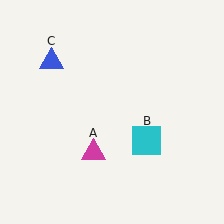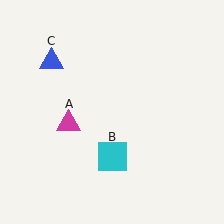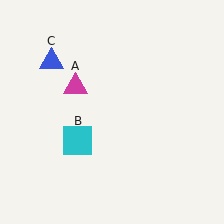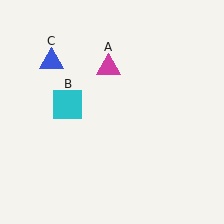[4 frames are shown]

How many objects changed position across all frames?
2 objects changed position: magenta triangle (object A), cyan square (object B).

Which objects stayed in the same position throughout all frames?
Blue triangle (object C) remained stationary.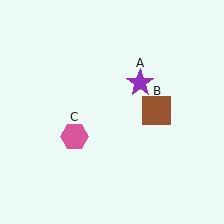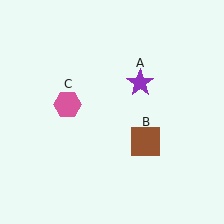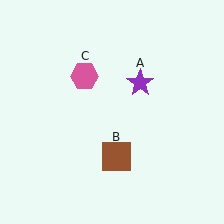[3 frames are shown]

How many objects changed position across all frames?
2 objects changed position: brown square (object B), pink hexagon (object C).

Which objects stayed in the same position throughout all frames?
Purple star (object A) remained stationary.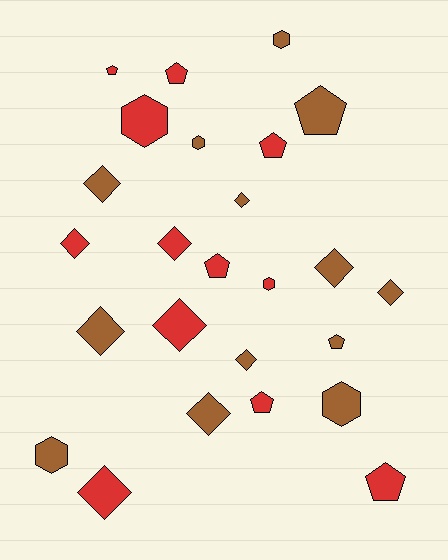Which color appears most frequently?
Brown, with 13 objects.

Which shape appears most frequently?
Diamond, with 11 objects.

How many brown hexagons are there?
There are 4 brown hexagons.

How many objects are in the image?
There are 25 objects.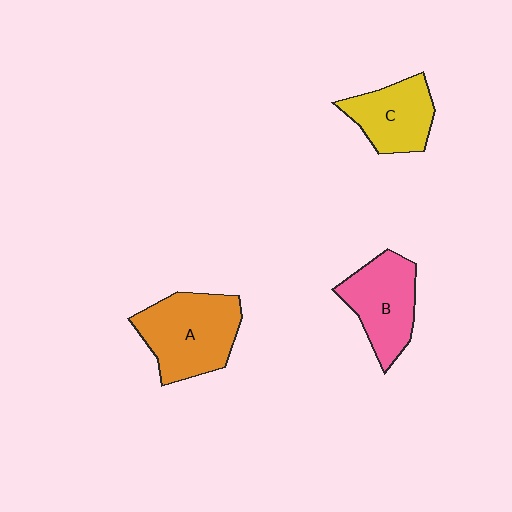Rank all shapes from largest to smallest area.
From largest to smallest: A (orange), B (pink), C (yellow).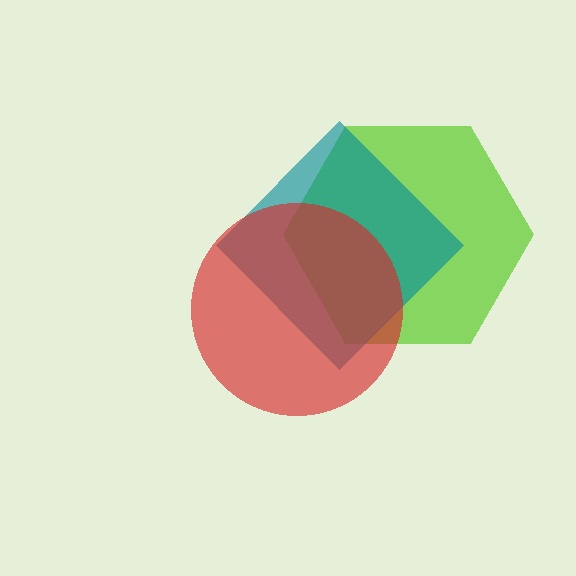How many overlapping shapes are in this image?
There are 3 overlapping shapes in the image.